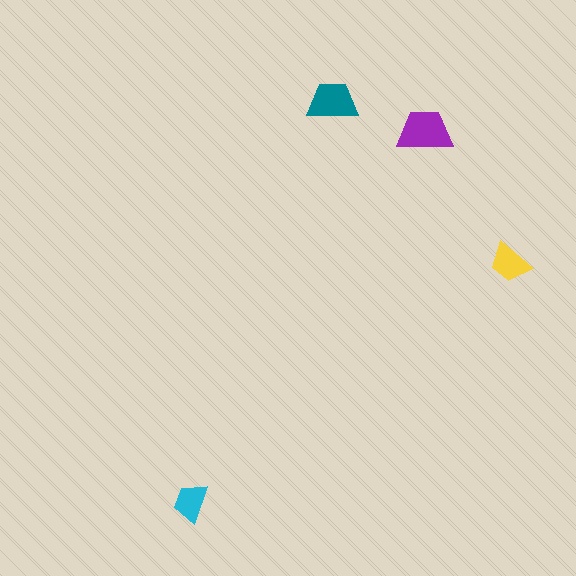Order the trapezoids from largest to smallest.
the purple one, the teal one, the yellow one, the cyan one.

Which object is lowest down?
The cyan trapezoid is bottommost.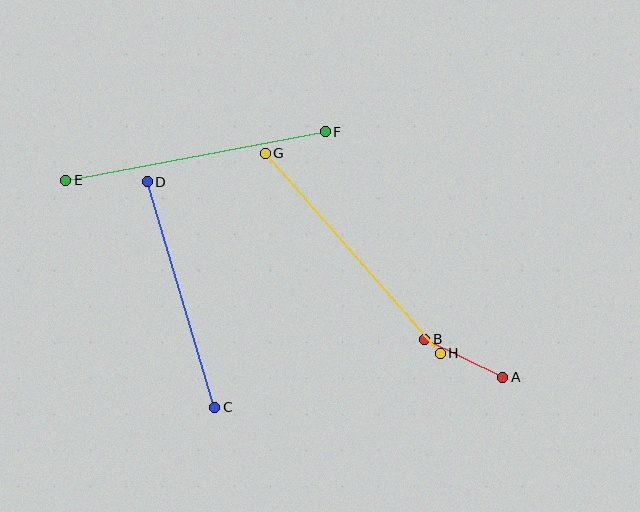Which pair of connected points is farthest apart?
Points G and H are farthest apart.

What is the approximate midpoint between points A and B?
The midpoint is at approximately (464, 358) pixels.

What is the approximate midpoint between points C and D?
The midpoint is at approximately (181, 295) pixels.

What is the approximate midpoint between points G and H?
The midpoint is at approximately (353, 253) pixels.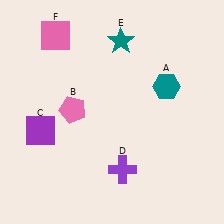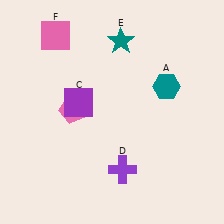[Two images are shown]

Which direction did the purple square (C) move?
The purple square (C) moved right.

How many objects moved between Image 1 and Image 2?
1 object moved between the two images.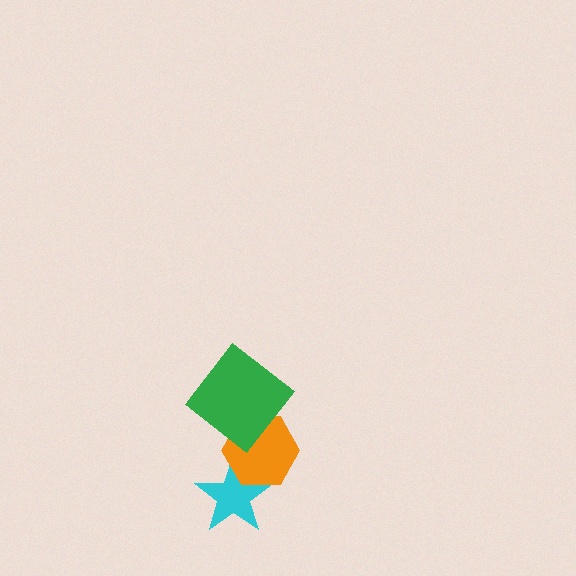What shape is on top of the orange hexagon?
The green diamond is on top of the orange hexagon.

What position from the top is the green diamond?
The green diamond is 1st from the top.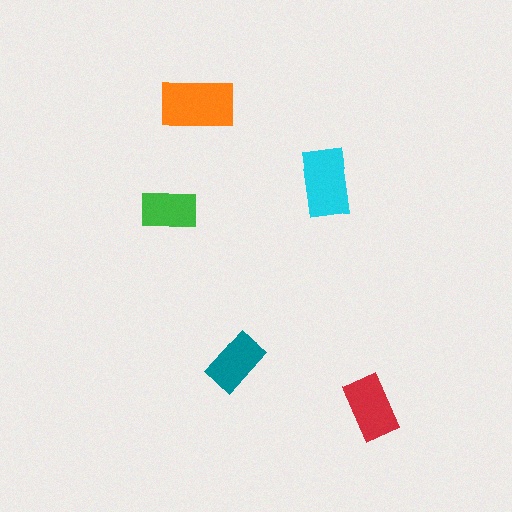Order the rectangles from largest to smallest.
the orange one, the cyan one, the red one, the teal one, the green one.